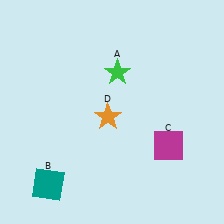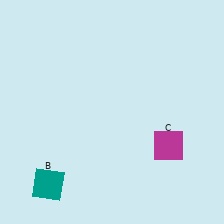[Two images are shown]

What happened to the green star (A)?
The green star (A) was removed in Image 2. It was in the top-right area of Image 1.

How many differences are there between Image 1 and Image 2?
There are 2 differences between the two images.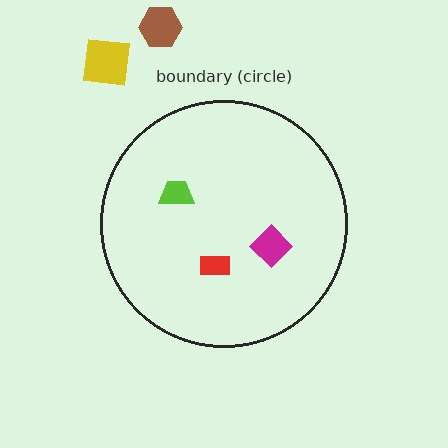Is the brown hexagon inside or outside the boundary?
Outside.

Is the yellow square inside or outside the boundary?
Outside.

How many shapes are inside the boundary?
3 inside, 2 outside.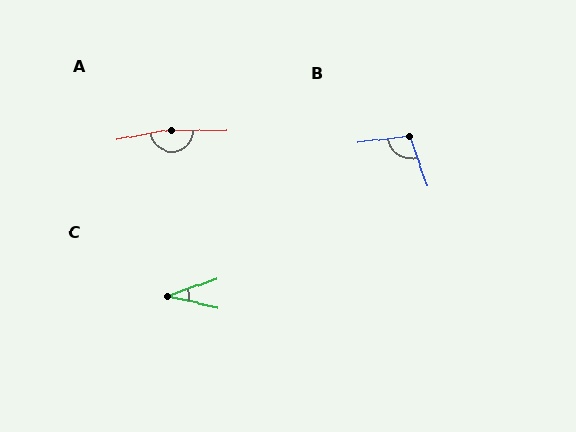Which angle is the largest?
A, at approximately 170 degrees.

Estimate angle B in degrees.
Approximately 103 degrees.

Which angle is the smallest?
C, at approximately 32 degrees.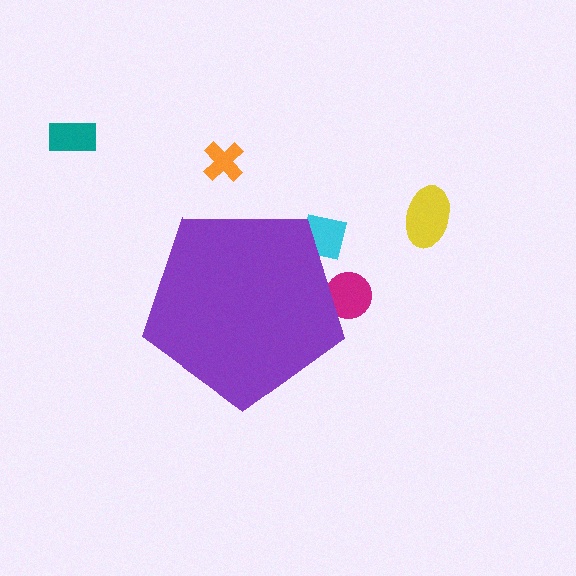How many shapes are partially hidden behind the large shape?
2 shapes are partially hidden.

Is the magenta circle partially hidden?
Yes, the magenta circle is partially hidden behind the purple pentagon.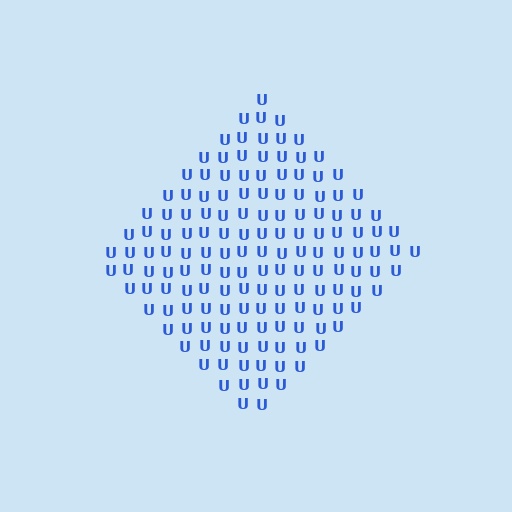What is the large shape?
The large shape is a diamond.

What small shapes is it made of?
It is made of small letter U's.